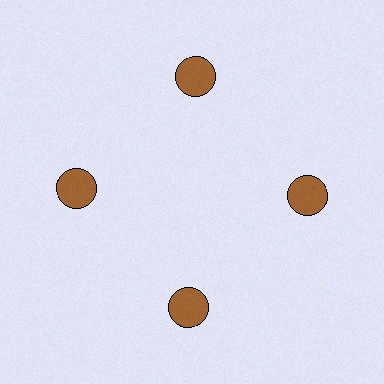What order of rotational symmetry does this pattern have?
This pattern has 4-fold rotational symmetry.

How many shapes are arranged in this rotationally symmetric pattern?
There are 4 shapes, arranged in 4 groups of 1.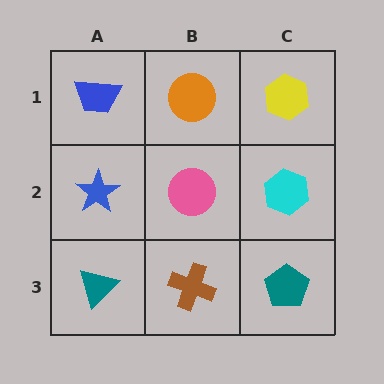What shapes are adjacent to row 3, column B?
A pink circle (row 2, column B), a teal triangle (row 3, column A), a teal pentagon (row 3, column C).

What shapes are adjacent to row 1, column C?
A cyan hexagon (row 2, column C), an orange circle (row 1, column B).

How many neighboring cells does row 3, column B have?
3.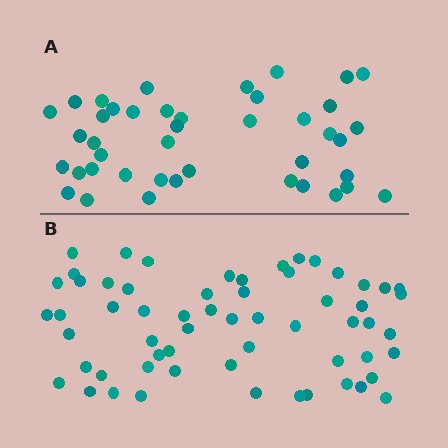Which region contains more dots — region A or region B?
Region B (the bottom region) has more dots.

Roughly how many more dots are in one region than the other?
Region B has approximately 20 more dots than region A.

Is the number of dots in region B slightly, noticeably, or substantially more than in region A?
Region B has noticeably more, but not dramatically so. The ratio is roughly 1.4 to 1.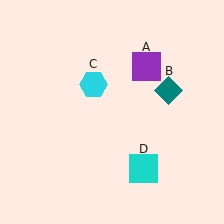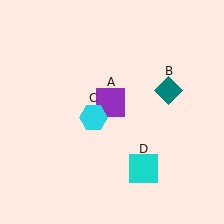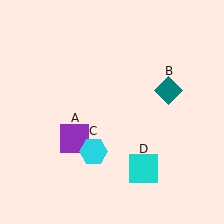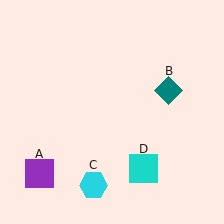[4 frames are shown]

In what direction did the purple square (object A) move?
The purple square (object A) moved down and to the left.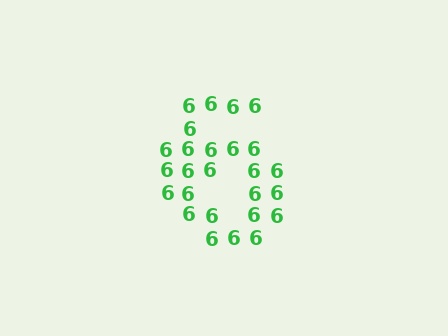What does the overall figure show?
The overall figure shows the digit 6.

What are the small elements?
The small elements are digit 6's.